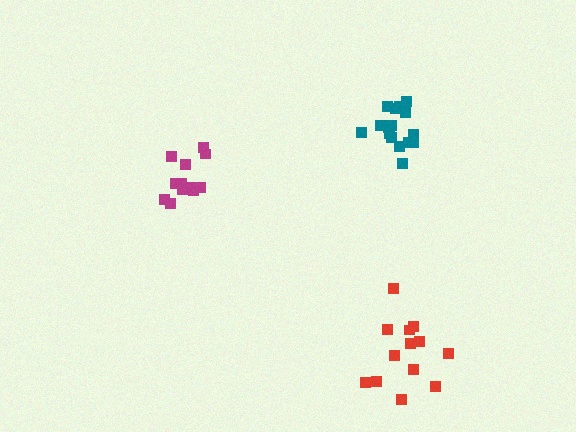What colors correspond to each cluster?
The clusters are colored: red, magenta, teal.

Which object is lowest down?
The red cluster is bottommost.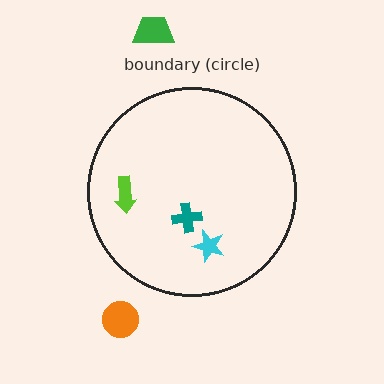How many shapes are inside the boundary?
3 inside, 2 outside.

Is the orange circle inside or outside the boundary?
Outside.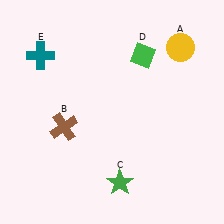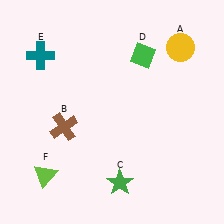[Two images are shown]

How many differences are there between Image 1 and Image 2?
There is 1 difference between the two images.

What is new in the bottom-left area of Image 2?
A lime triangle (F) was added in the bottom-left area of Image 2.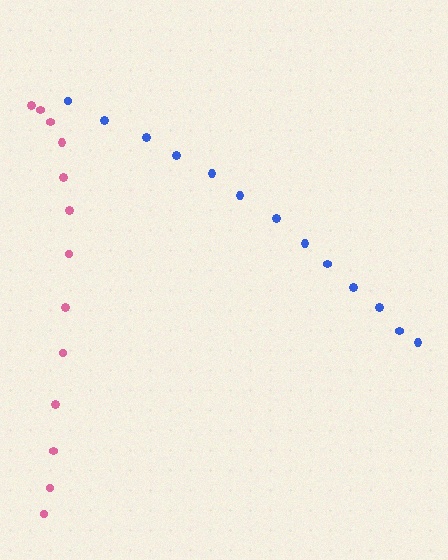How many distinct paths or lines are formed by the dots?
There are 2 distinct paths.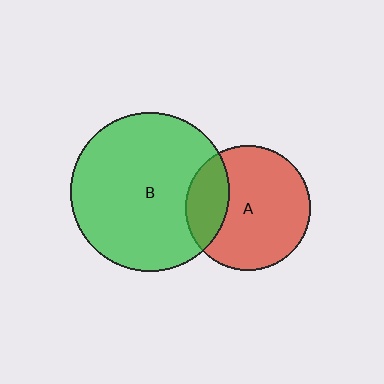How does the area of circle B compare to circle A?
Approximately 1.6 times.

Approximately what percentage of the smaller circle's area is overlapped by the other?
Approximately 25%.